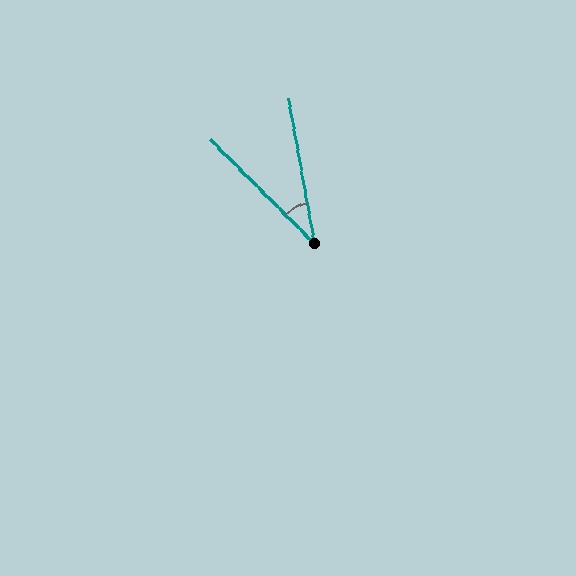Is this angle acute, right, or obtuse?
It is acute.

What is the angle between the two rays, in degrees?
Approximately 35 degrees.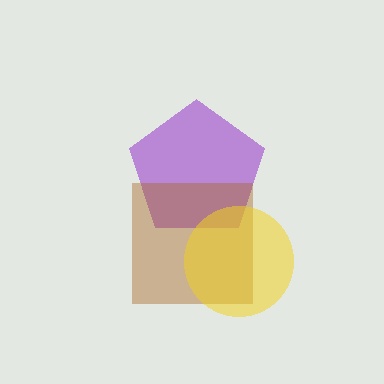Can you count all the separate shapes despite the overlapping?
Yes, there are 3 separate shapes.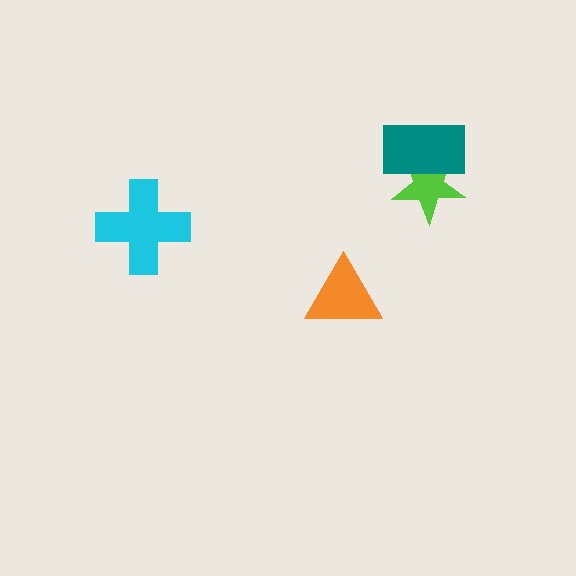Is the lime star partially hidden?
Yes, it is partially covered by another shape.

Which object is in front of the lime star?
The teal rectangle is in front of the lime star.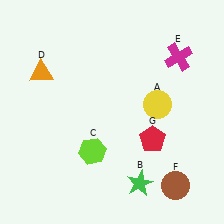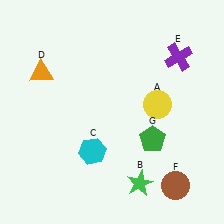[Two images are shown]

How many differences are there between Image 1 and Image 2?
There are 3 differences between the two images.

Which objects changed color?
C changed from lime to cyan. E changed from magenta to purple. G changed from red to green.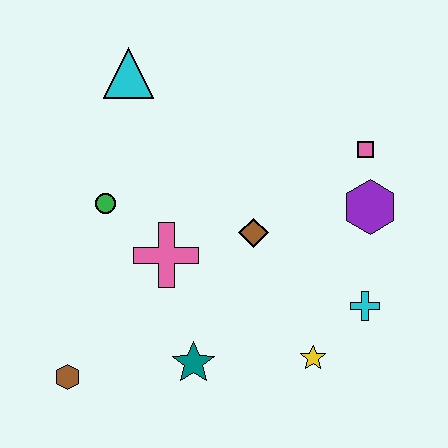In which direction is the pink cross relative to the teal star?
The pink cross is above the teal star.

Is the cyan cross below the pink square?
Yes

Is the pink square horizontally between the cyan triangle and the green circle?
No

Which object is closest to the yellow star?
The cyan cross is closest to the yellow star.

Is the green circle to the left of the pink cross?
Yes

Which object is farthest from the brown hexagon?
The pink square is farthest from the brown hexagon.